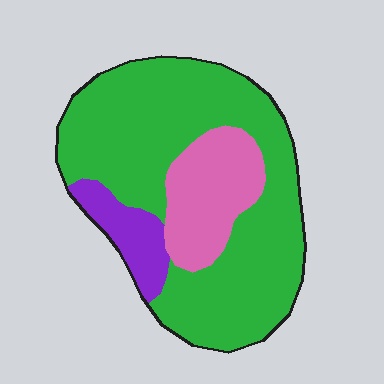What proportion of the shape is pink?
Pink takes up about one fifth (1/5) of the shape.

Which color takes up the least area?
Purple, at roughly 10%.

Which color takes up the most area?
Green, at roughly 70%.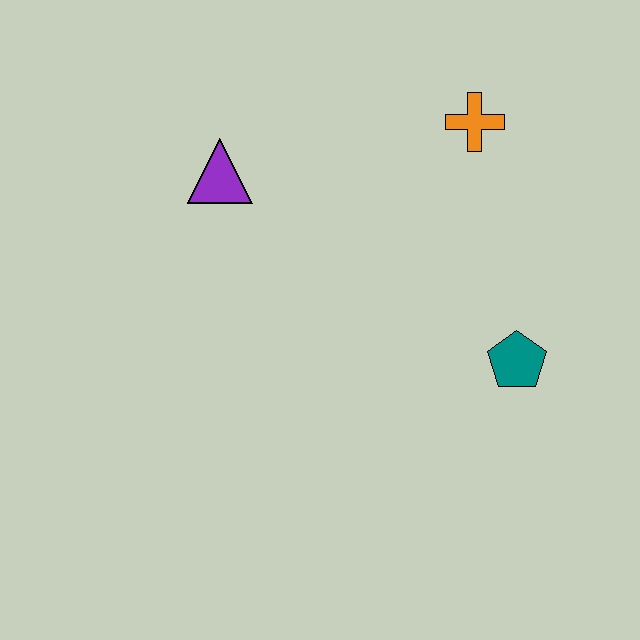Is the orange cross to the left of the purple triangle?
No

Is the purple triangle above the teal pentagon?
Yes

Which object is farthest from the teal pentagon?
The purple triangle is farthest from the teal pentagon.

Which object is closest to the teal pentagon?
The orange cross is closest to the teal pentagon.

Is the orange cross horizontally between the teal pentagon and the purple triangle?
Yes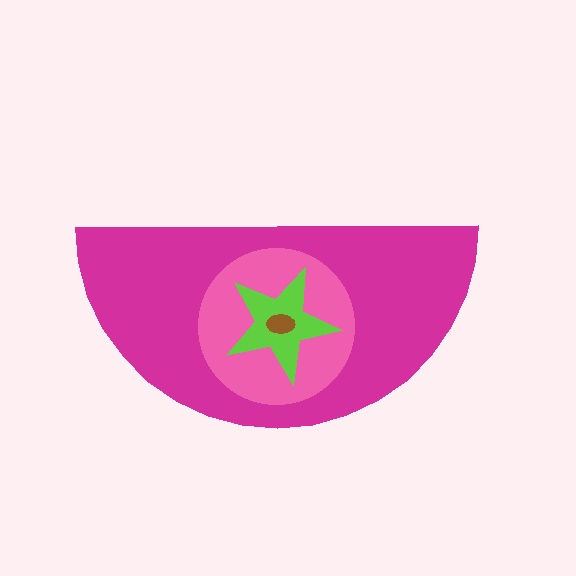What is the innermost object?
The brown ellipse.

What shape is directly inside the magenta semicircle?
The pink circle.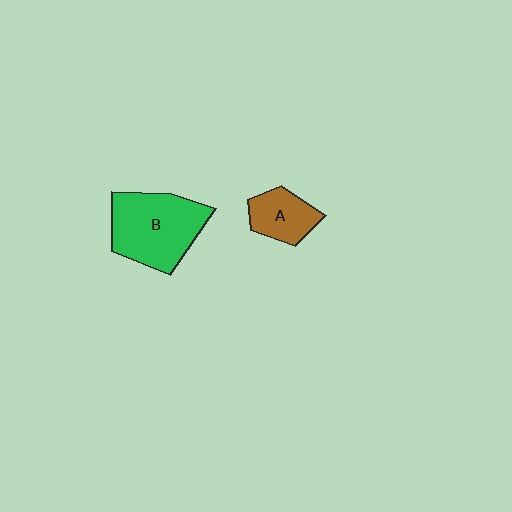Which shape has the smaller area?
Shape A (brown).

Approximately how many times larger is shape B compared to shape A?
Approximately 2.1 times.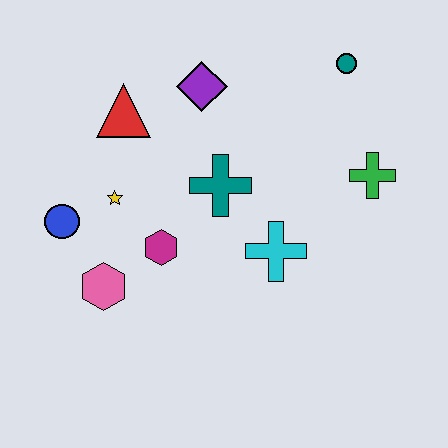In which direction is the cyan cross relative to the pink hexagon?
The cyan cross is to the right of the pink hexagon.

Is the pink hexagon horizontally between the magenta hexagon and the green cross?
No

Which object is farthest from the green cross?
The blue circle is farthest from the green cross.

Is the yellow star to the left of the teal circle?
Yes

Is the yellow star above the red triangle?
No